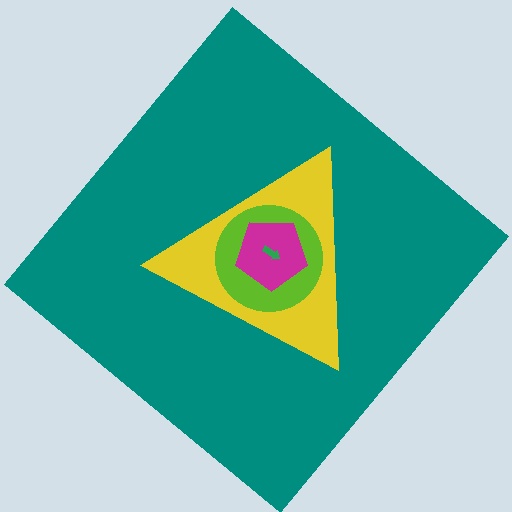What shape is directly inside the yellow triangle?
The lime circle.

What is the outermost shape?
The teal diamond.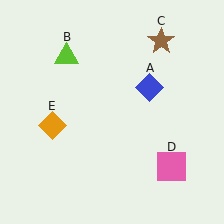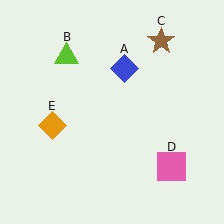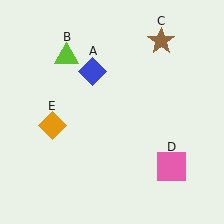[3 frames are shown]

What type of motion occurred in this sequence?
The blue diamond (object A) rotated counterclockwise around the center of the scene.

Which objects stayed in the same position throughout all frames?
Lime triangle (object B) and brown star (object C) and pink square (object D) and orange diamond (object E) remained stationary.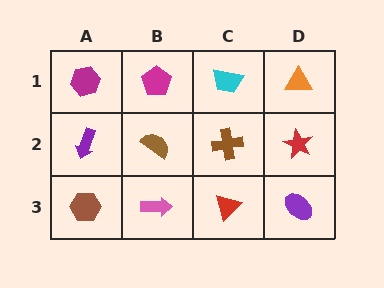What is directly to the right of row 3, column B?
A red triangle.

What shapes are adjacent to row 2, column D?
An orange triangle (row 1, column D), a purple ellipse (row 3, column D), a brown cross (row 2, column C).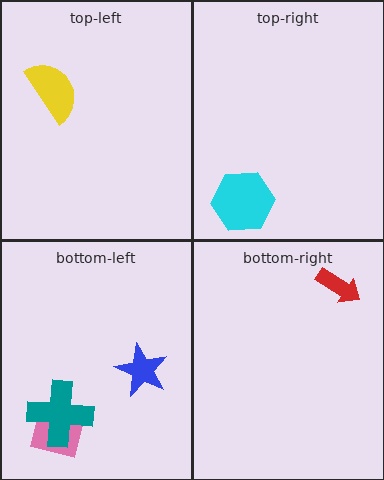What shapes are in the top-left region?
The yellow semicircle.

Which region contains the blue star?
The bottom-left region.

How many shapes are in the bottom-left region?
3.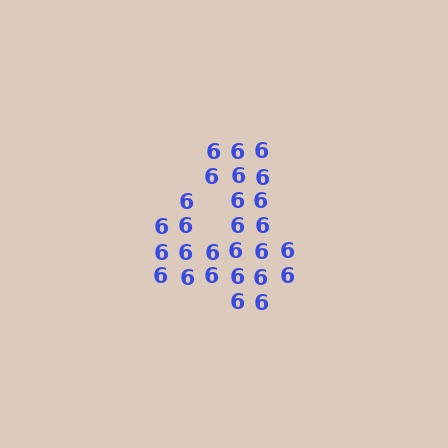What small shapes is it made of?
It is made of small digit 6's.